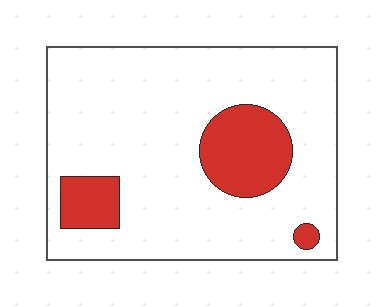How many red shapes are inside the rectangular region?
3.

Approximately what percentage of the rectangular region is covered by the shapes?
Approximately 15%.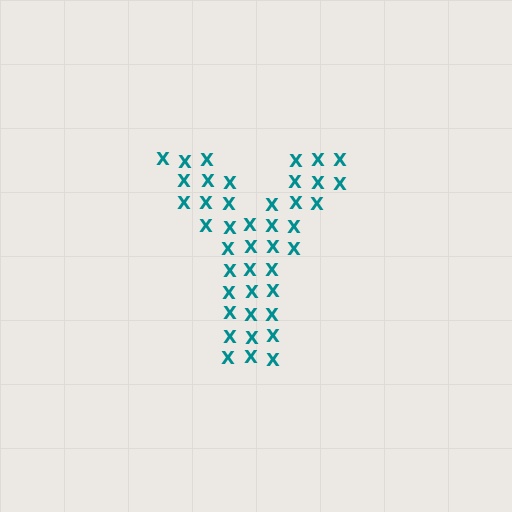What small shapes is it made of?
It is made of small letter X's.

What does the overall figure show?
The overall figure shows the letter Y.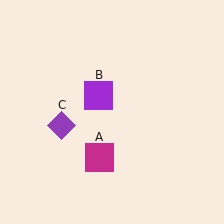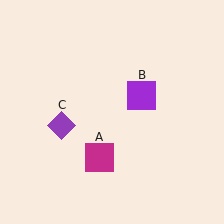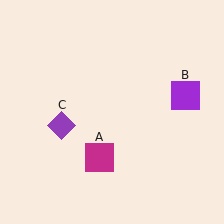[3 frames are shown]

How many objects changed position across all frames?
1 object changed position: purple square (object B).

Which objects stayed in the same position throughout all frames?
Magenta square (object A) and purple diamond (object C) remained stationary.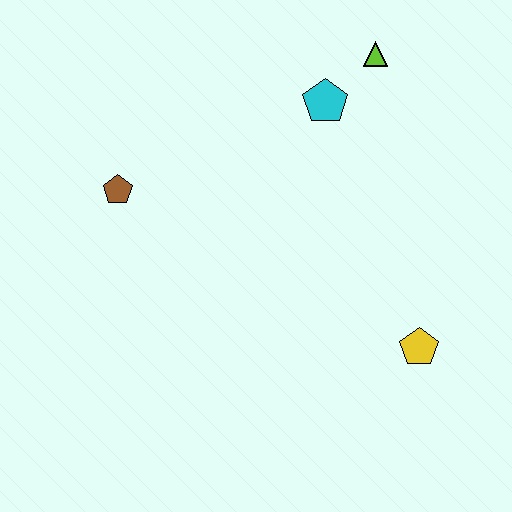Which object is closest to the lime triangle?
The cyan pentagon is closest to the lime triangle.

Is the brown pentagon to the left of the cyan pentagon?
Yes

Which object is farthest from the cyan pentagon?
The yellow pentagon is farthest from the cyan pentagon.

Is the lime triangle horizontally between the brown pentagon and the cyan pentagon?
No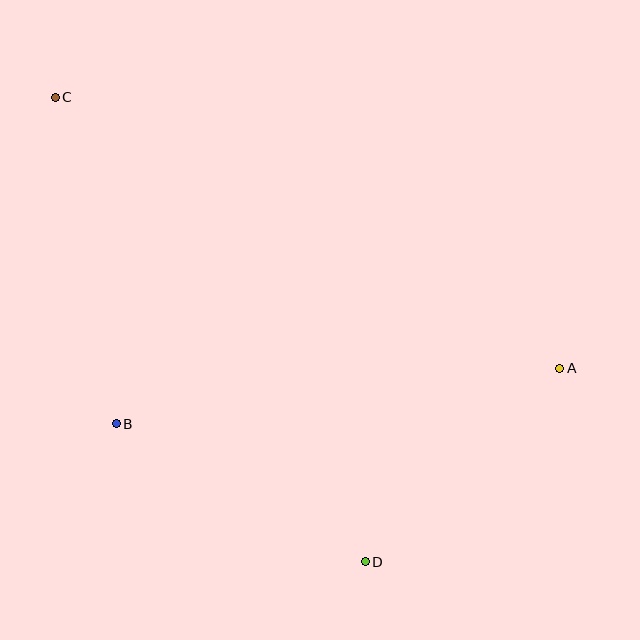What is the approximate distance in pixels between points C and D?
The distance between C and D is approximately 559 pixels.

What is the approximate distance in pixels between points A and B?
The distance between A and B is approximately 447 pixels.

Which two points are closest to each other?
Points A and D are closest to each other.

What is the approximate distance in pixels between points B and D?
The distance between B and D is approximately 285 pixels.